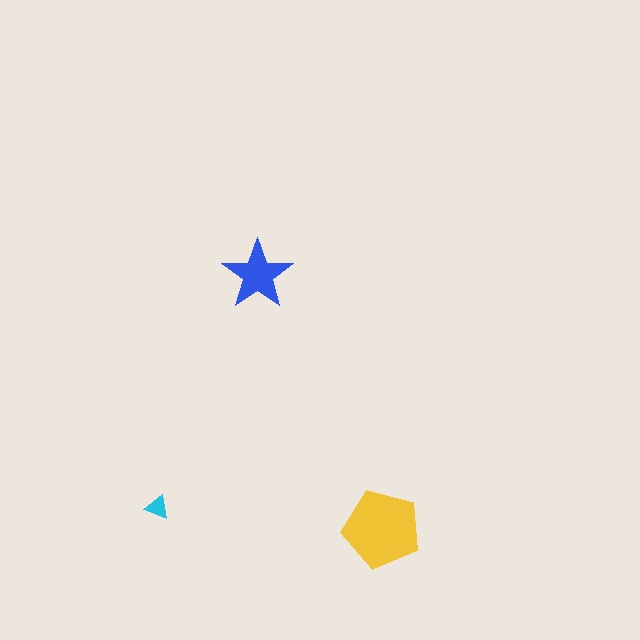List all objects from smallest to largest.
The cyan triangle, the blue star, the yellow pentagon.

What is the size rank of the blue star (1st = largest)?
2nd.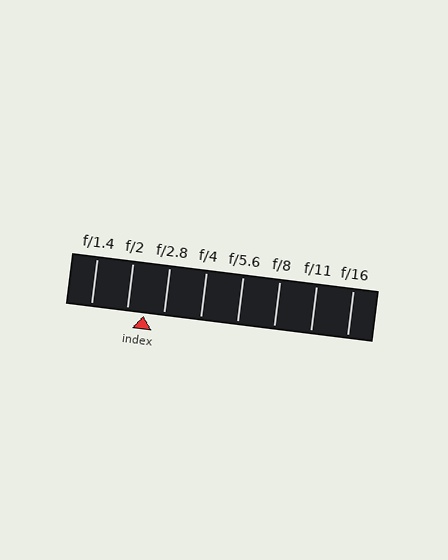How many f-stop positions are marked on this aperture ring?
There are 8 f-stop positions marked.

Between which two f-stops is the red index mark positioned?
The index mark is between f/2 and f/2.8.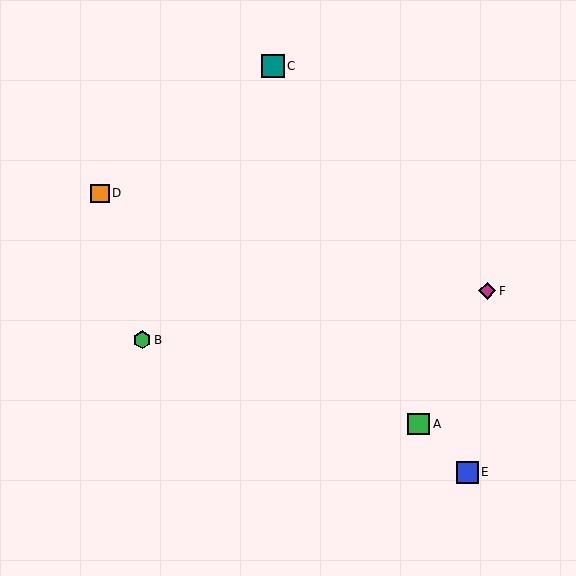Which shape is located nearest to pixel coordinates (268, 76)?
The teal square (labeled C) at (273, 66) is nearest to that location.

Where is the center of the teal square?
The center of the teal square is at (273, 66).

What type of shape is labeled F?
Shape F is a magenta diamond.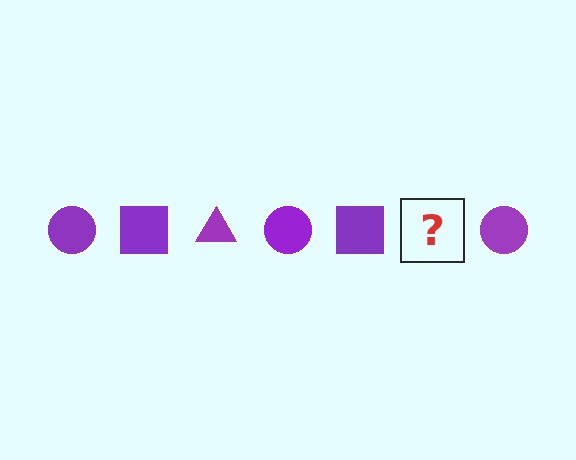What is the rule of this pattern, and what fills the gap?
The rule is that the pattern cycles through circle, square, triangle shapes in purple. The gap should be filled with a purple triangle.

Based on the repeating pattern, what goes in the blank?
The blank should be a purple triangle.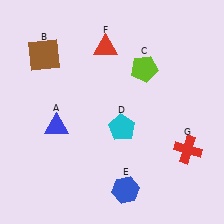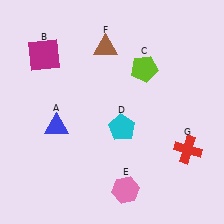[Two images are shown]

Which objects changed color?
B changed from brown to magenta. E changed from blue to pink. F changed from red to brown.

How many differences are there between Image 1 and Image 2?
There are 3 differences between the two images.